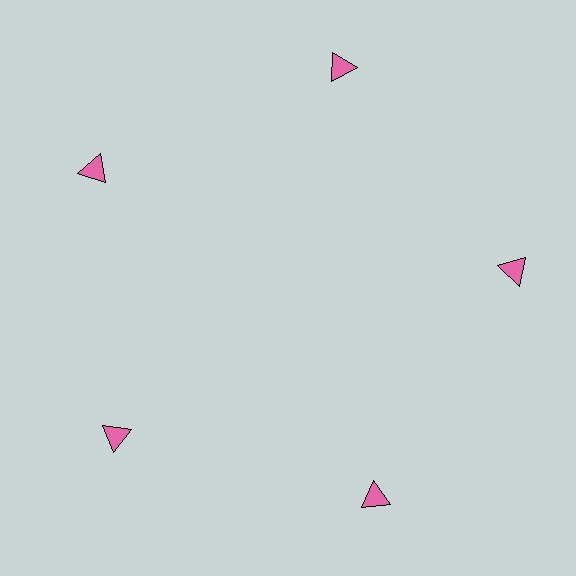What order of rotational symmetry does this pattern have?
This pattern has 5-fold rotational symmetry.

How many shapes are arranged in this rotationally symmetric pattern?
There are 5 shapes, arranged in 5 groups of 1.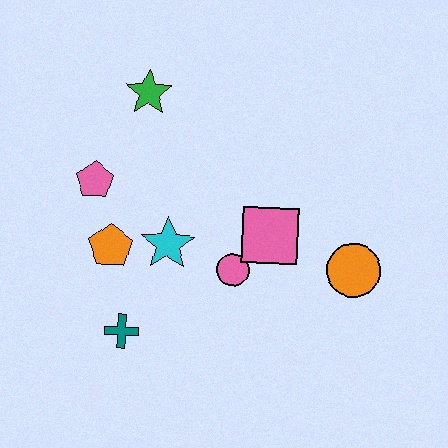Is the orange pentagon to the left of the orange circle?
Yes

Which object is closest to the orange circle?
The pink square is closest to the orange circle.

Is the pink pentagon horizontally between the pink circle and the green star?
No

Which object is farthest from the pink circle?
The green star is farthest from the pink circle.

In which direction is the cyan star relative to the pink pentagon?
The cyan star is to the right of the pink pentagon.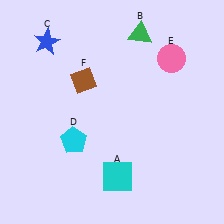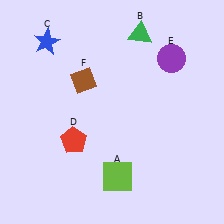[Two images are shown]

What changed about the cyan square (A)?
In Image 1, A is cyan. In Image 2, it changed to lime.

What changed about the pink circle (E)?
In Image 1, E is pink. In Image 2, it changed to purple.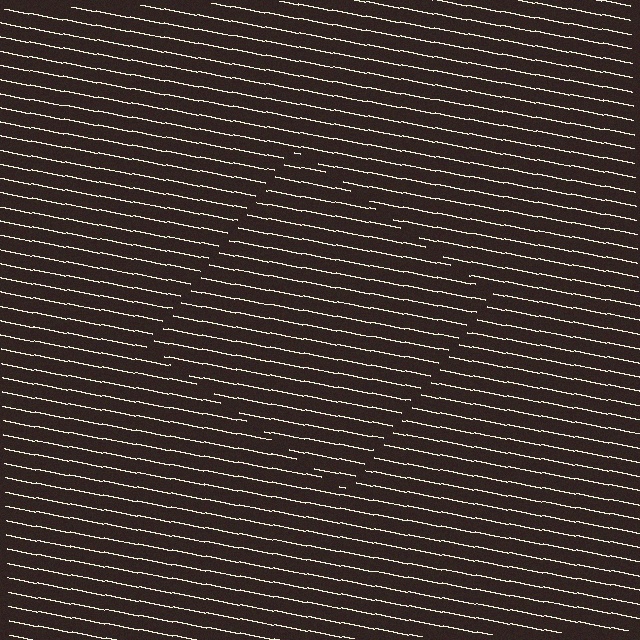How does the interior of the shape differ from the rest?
The interior of the shape contains the same grating, shifted by half a period — the contour is defined by the phase discontinuity where line-ends from the inner and outer gratings abut.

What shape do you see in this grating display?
An illusory square. The interior of the shape contains the same grating, shifted by half a period — the contour is defined by the phase discontinuity where line-ends from the inner and outer gratings abut.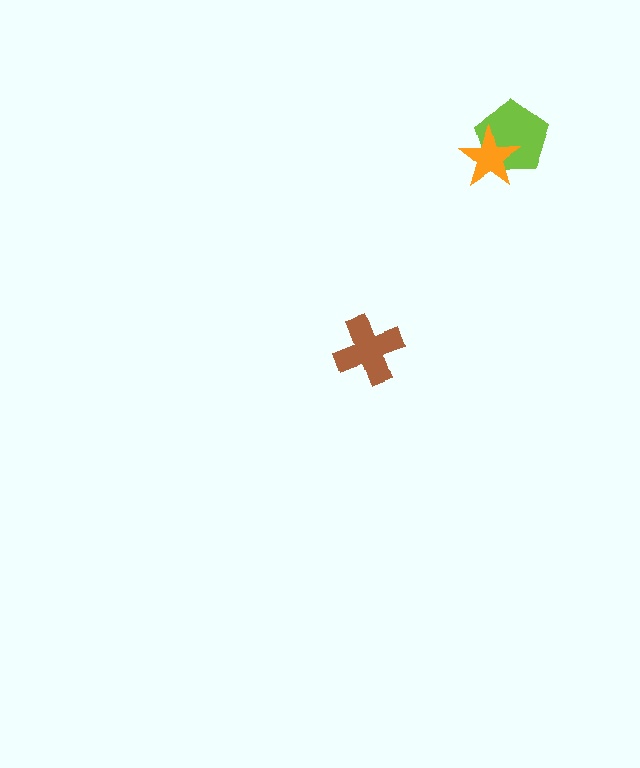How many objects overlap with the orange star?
1 object overlaps with the orange star.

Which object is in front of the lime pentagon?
The orange star is in front of the lime pentagon.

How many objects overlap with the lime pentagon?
1 object overlaps with the lime pentagon.